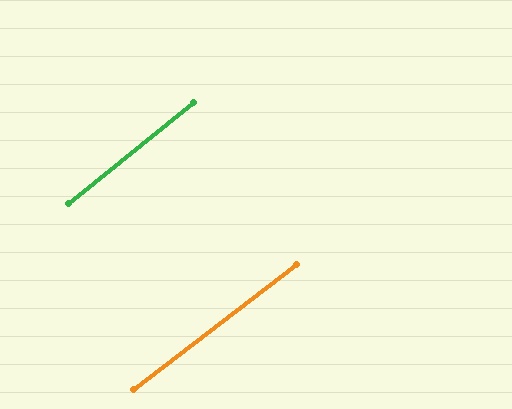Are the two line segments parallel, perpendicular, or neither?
Parallel — their directions differ by only 1.4°.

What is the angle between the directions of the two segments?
Approximately 1 degree.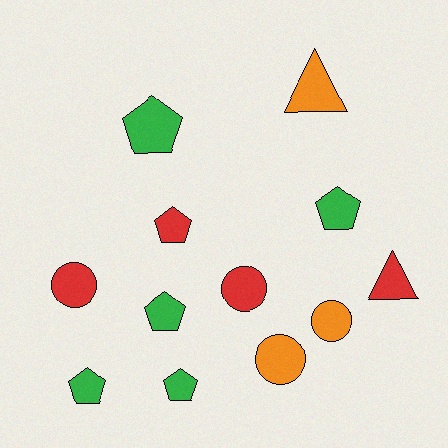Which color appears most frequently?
Green, with 5 objects.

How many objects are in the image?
There are 12 objects.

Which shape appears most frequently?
Pentagon, with 6 objects.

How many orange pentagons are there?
There are no orange pentagons.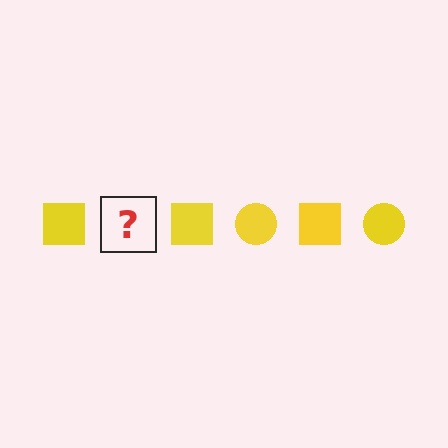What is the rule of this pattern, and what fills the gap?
The rule is that the pattern cycles through square, circle shapes in yellow. The gap should be filled with a yellow circle.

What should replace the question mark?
The question mark should be replaced with a yellow circle.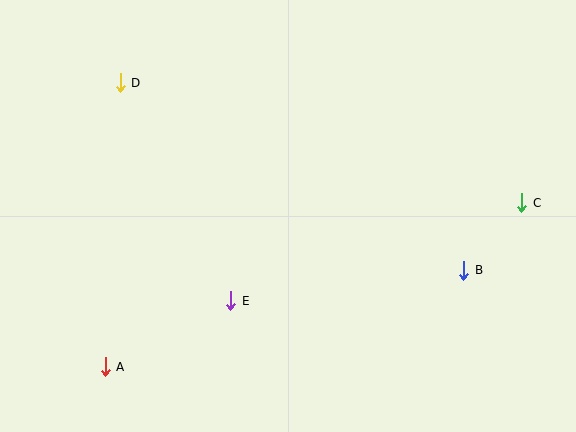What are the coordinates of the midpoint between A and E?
The midpoint between A and E is at (168, 334).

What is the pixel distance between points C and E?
The distance between C and E is 307 pixels.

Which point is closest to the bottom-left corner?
Point A is closest to the bottom-left corner.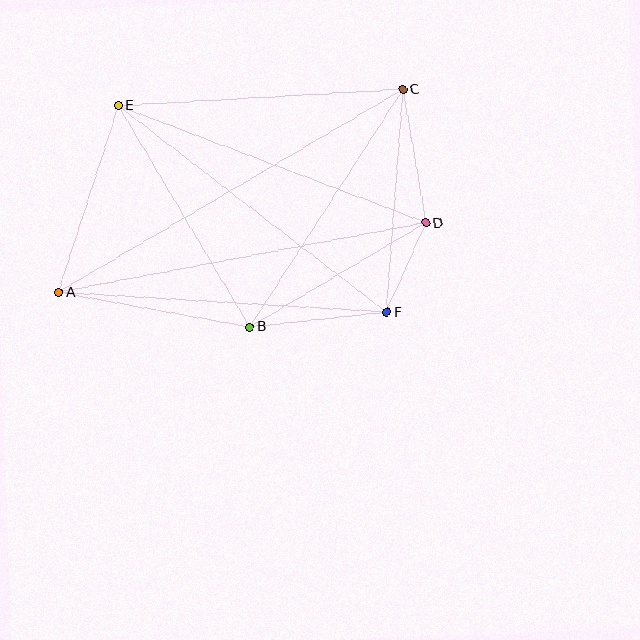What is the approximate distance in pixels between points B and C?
The distance between B and C is approximately 282 pixels.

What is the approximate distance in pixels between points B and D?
The distance between B and D is approximately 205 pixels.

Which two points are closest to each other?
Points D and F are closest to each other.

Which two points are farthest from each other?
Points A and C are farthest from each other.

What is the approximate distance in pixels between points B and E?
The distance between B and E is approximately 258 pixels.